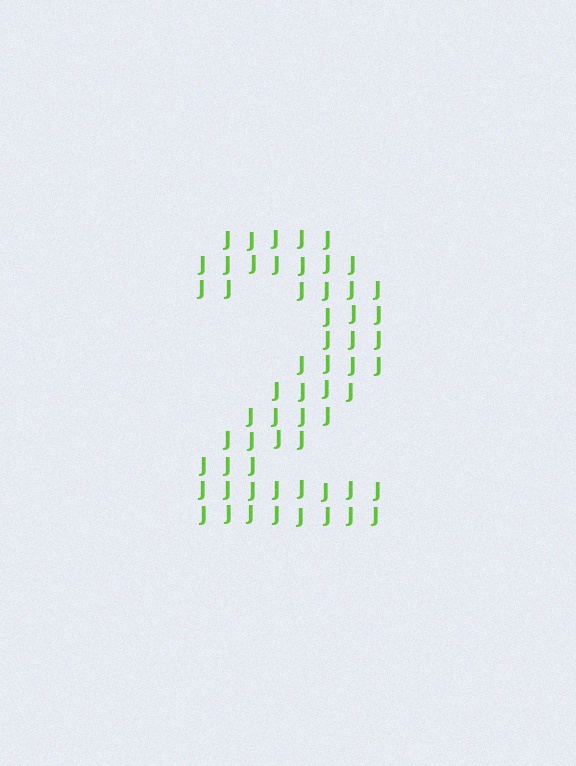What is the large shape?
The large shape is the digit 2.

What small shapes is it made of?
It is made of small letter J's.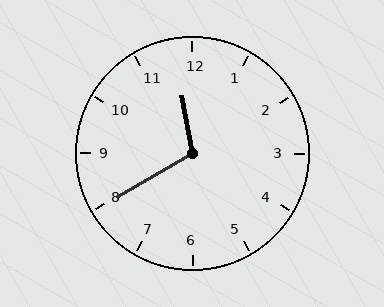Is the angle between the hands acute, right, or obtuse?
It is obtuse.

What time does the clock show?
11:40.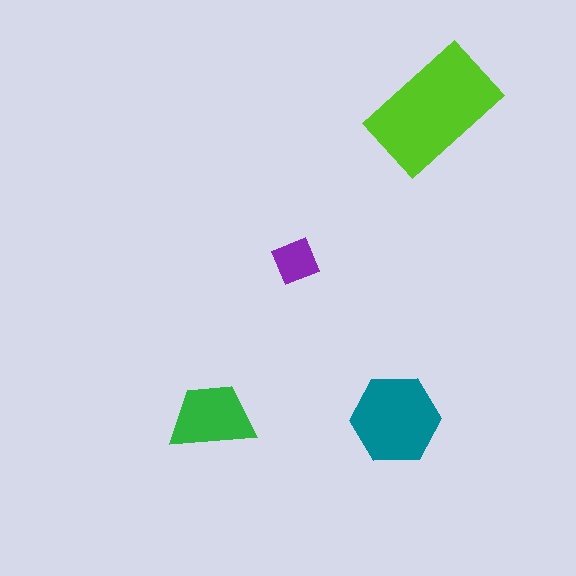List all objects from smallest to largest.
The purple square, the green trapezoid, the teal hexagon, the lime rectangle.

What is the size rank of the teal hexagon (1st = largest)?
2nd.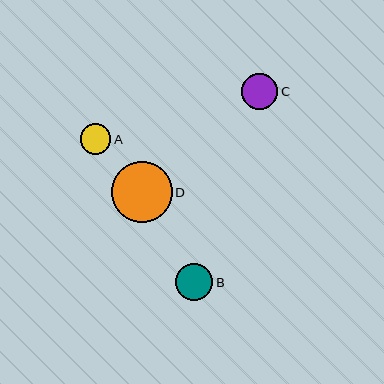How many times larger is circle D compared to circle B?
Circle D is approximately 1.6 times the size of circle B.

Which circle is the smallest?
Circle A is the smallest with a size of approximately 31 pixels.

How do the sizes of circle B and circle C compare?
Circle B and circle C are approximately the same size.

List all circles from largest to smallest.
From largest to smallest: D, B, C, A.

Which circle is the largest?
Circle D is the largest with a size of approximately 61 pixels.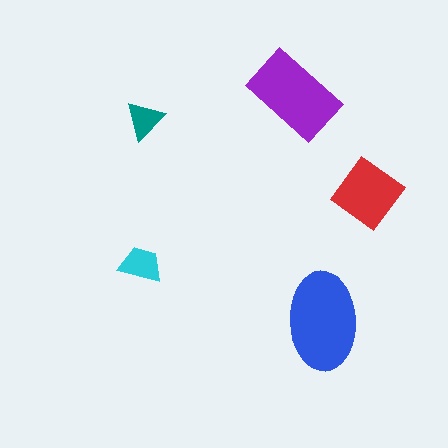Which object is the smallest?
The teal triangle.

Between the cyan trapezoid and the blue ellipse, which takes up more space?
The blue ellipse.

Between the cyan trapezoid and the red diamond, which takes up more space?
The red diamond.